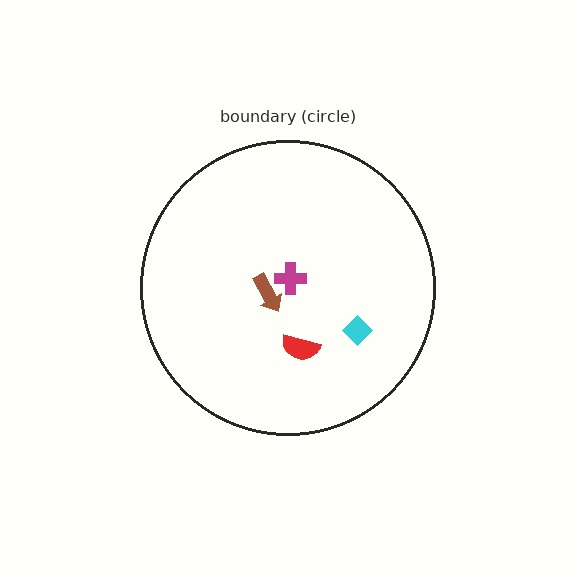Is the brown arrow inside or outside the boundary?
Inside.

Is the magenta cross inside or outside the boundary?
Inside.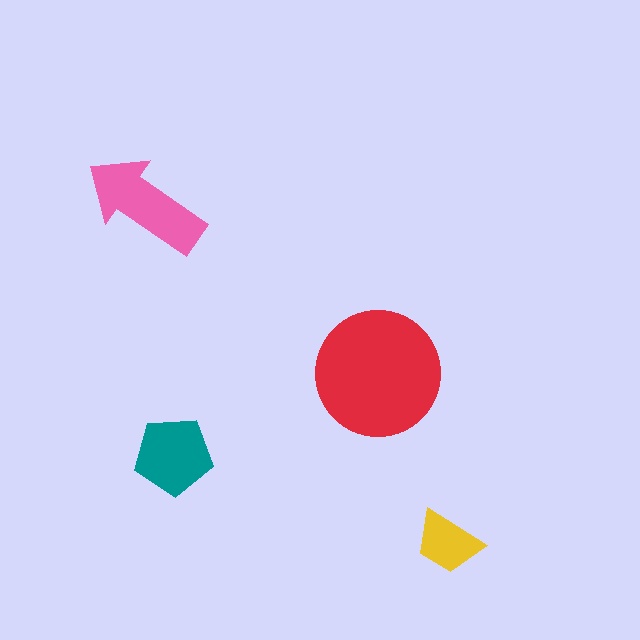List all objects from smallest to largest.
The yellow trapezoid, the teal pentagon, the pink arrow, the red circle.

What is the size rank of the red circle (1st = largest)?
1st.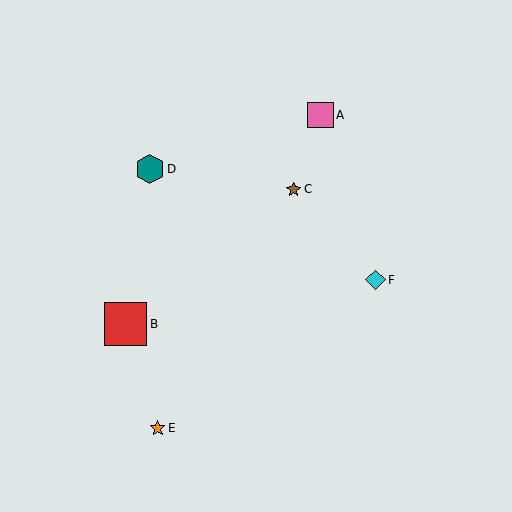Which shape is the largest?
The red square (labeled B) is the largest.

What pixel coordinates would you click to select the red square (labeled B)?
Click at (125, 324) to select the red square B.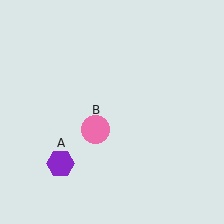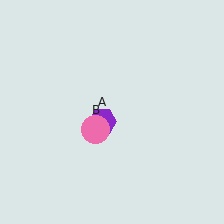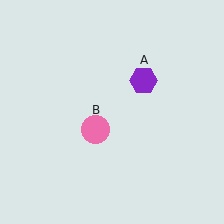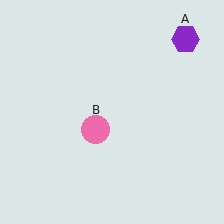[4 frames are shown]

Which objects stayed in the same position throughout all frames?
Pink circle (object B) remained stationary.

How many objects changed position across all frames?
1 object changed position: purple hexagon (object A).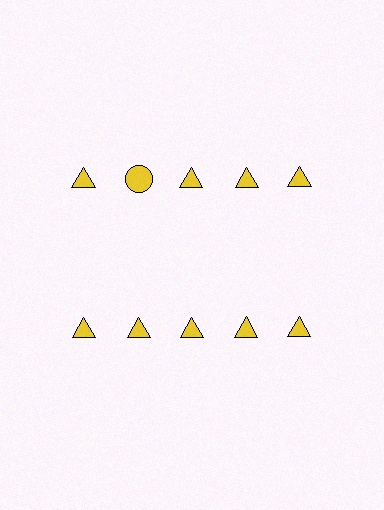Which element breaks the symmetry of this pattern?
The yellow circle in the top row, second from left column breaks the symmetry. All other shapes are yellow triangles.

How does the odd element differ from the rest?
It has a different shape: circle instead of triangle.